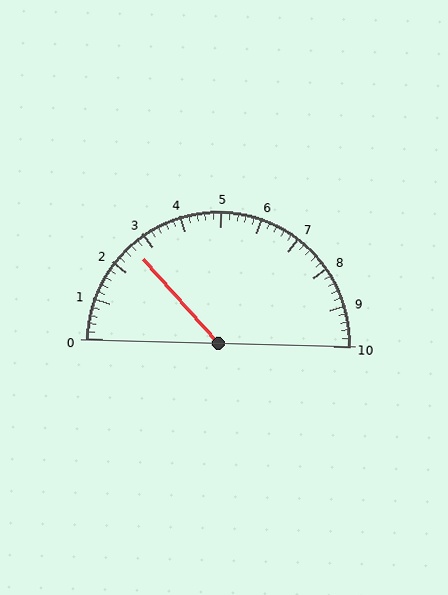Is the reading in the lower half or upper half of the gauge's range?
The reading is in the lower half of the range (0 to 10).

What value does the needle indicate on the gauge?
The needle indicates approximately 2.6.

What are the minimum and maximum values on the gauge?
The gauge ranges from 0 to 10.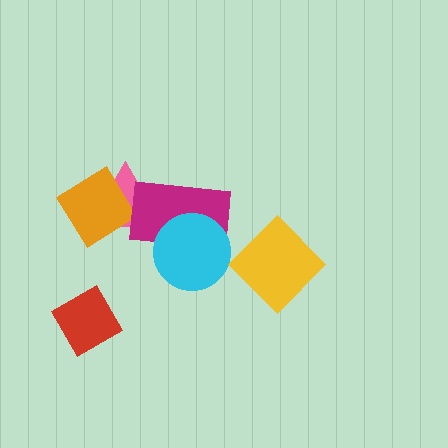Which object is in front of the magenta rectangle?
The cyan circle is in front of the magenta rectangle.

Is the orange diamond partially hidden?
No, no other shape covers it.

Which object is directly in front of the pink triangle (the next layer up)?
The orange diamond is directly in front of the pink triangle.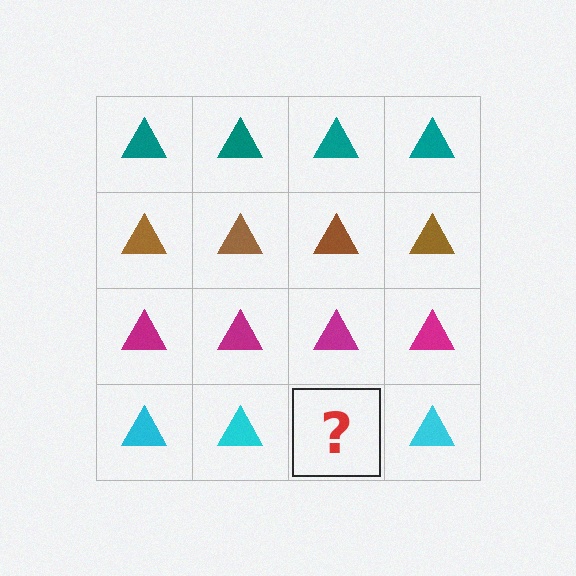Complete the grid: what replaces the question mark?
The question mark should be replaced with a cyan triangle.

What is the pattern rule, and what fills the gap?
The rule is that each row has a consistent color. The gap should be filled with a cyan triangle.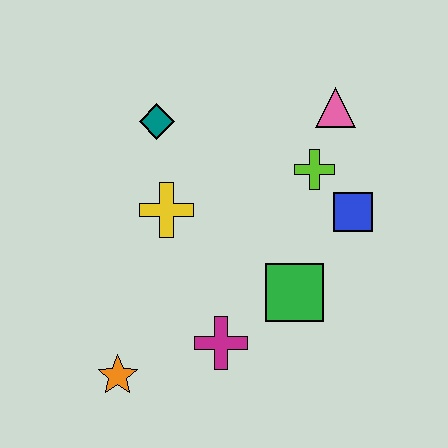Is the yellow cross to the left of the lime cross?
Yes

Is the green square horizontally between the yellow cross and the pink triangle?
Yes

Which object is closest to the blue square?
The lime cross is closest to the blue square.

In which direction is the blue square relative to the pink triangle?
The blue square is below the pink triangle.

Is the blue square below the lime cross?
Yes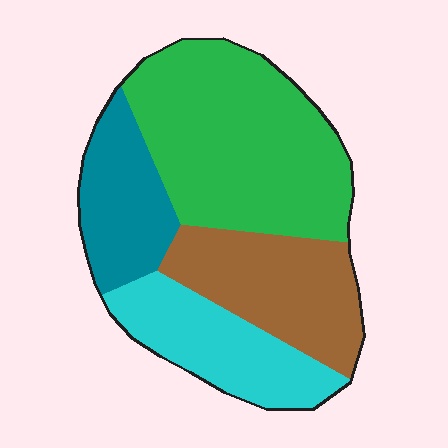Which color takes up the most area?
Green, at roughly 40%.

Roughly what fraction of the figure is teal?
Teal takes up less than a sixth of the figure.